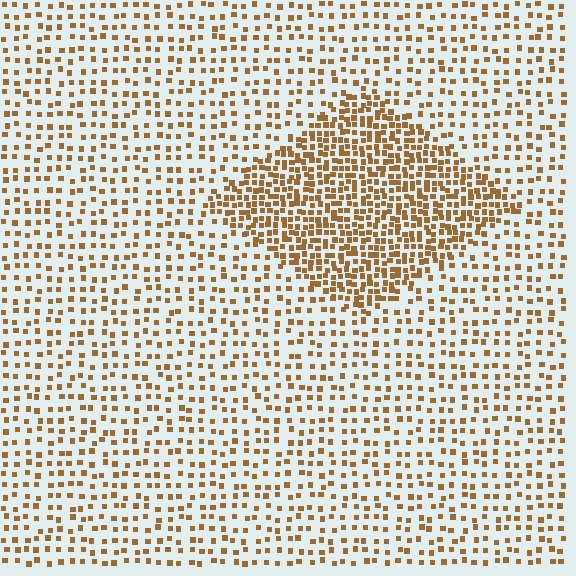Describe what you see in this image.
The image contains small brown elements arranged at two different densities. A diamond-shaped region is visible where the elements are more densely packed than the surrounding area.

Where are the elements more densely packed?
The elements are more densely packed inside the diamond boundary.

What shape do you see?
I see a diamond.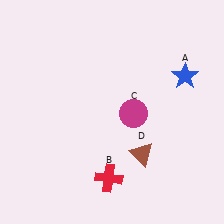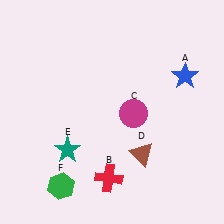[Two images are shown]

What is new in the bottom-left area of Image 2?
A teal star (E) was added in the bottom-left area of Image 2.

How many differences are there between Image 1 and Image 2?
There are 2 differences between the two images.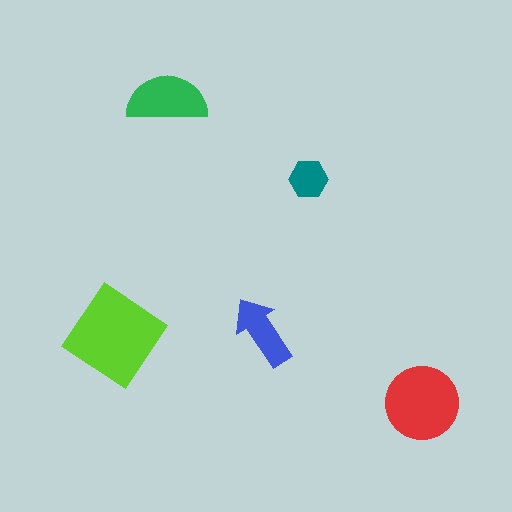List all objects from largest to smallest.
The lime diamond, the red circle, the green semicircle, the blue arrow, the teal hexagon.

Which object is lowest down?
The red circle is bottommost.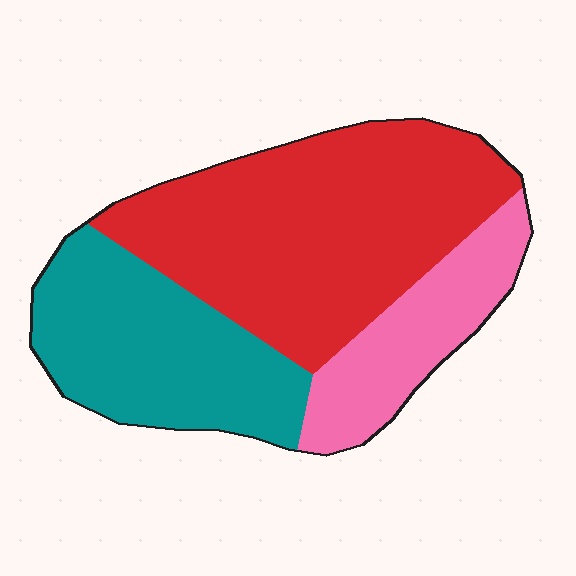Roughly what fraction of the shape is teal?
Teal takes up about one third (1/3) of the shape.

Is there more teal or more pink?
Teal.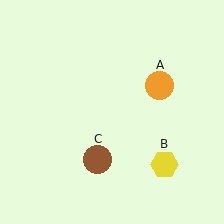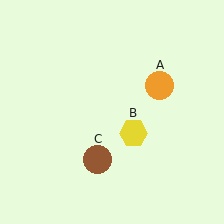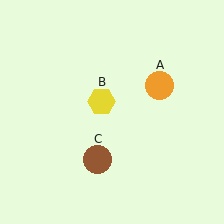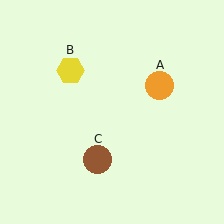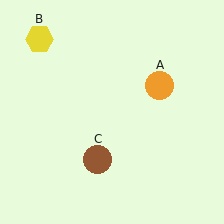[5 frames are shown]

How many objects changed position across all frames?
1 object changed position: yellow hexagon (object B).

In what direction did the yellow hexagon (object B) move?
The yellow hexagon (object B) moved up and to the left.